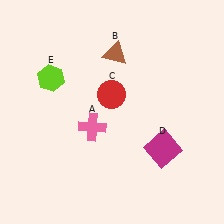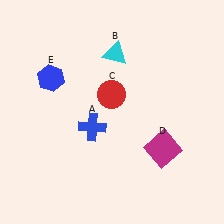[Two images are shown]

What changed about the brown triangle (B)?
In Image 1, B is brown. In Image 2, it changed to cyan.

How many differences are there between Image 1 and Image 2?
There are 3 differences between the two images.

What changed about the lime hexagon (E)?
In Image 1, E is lime. In Image 2, it changed to blue.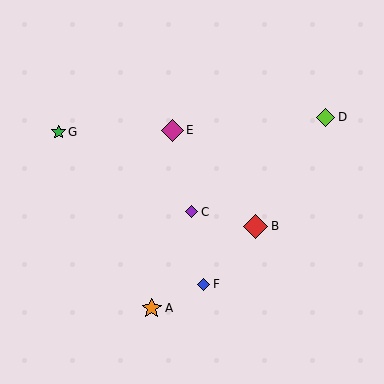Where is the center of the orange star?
The center of the orange star is at (152, 308).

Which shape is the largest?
The red diamond (labeled B) is the largest.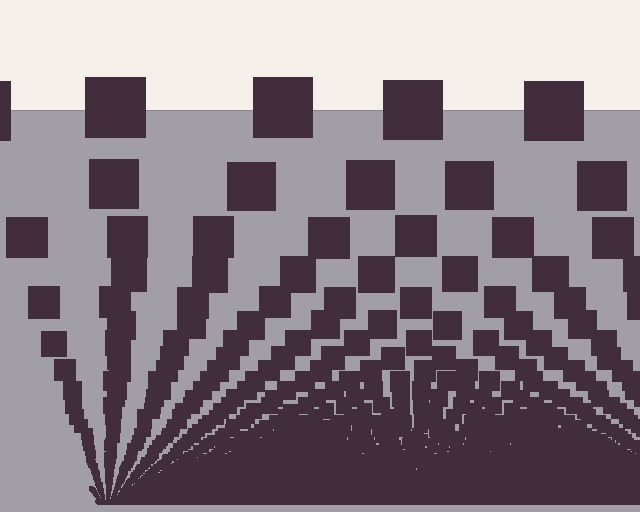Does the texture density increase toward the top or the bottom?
Density increases toward the bottom.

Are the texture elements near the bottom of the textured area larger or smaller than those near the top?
Smaller. The gradient is inverted — elements near the bottom are smaller and denser.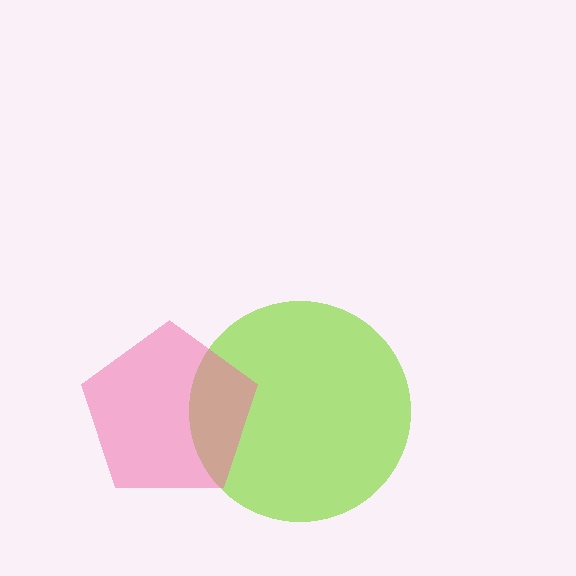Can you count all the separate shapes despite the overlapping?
Yes, there are 2 separate shapes.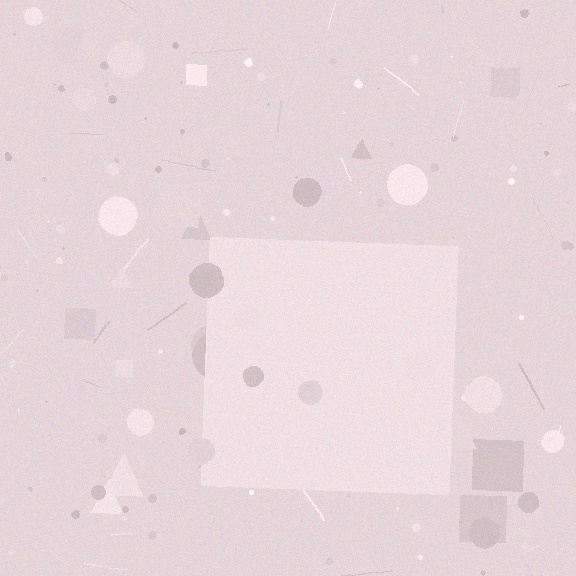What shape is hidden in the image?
A square is hidden in the image.